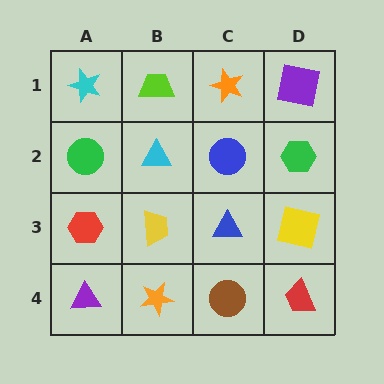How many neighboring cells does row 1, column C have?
3.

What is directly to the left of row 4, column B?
A purple triangle.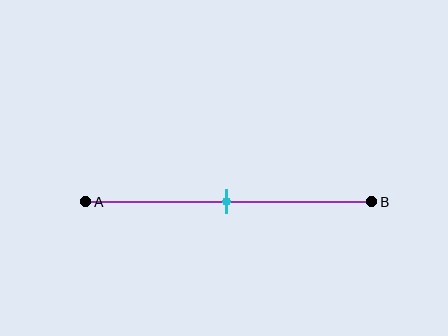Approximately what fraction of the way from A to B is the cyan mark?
The cyan mark is approximately 50% of the way from A to B.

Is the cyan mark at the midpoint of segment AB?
Yes, the mark is approximately at the midpoint.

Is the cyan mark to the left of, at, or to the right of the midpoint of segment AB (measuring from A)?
The cyan mark is approximately at the midpoint of segment AB.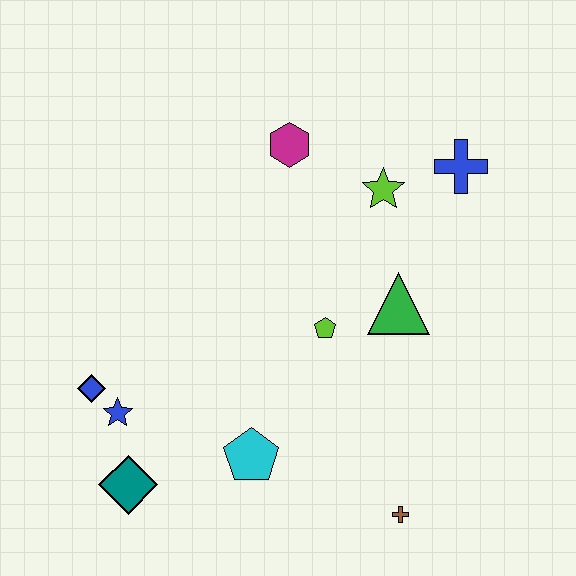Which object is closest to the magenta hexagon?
The lime star is closest to the magenta hexagon.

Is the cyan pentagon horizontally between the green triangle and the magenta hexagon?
No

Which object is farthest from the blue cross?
The teal diamond is farthest from the blue cross.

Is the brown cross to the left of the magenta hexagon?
No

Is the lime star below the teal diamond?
No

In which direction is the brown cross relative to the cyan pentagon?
The brown cross is to the right of the cyan pentagon.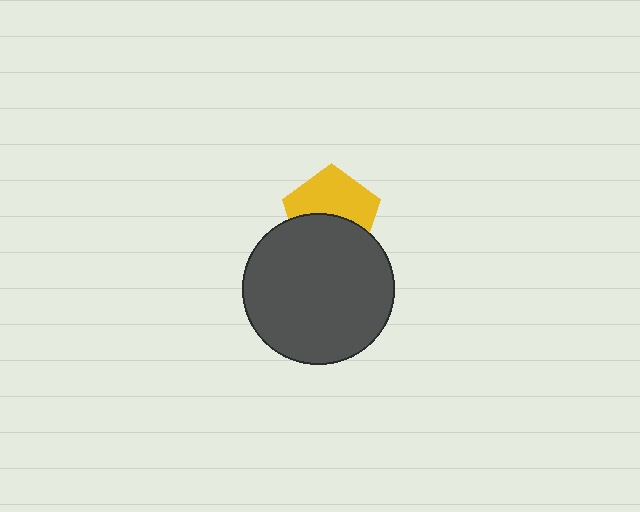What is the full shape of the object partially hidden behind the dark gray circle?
The partially hidden object is a yellow pentagon.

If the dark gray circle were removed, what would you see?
You would see the complete yellow pentagon.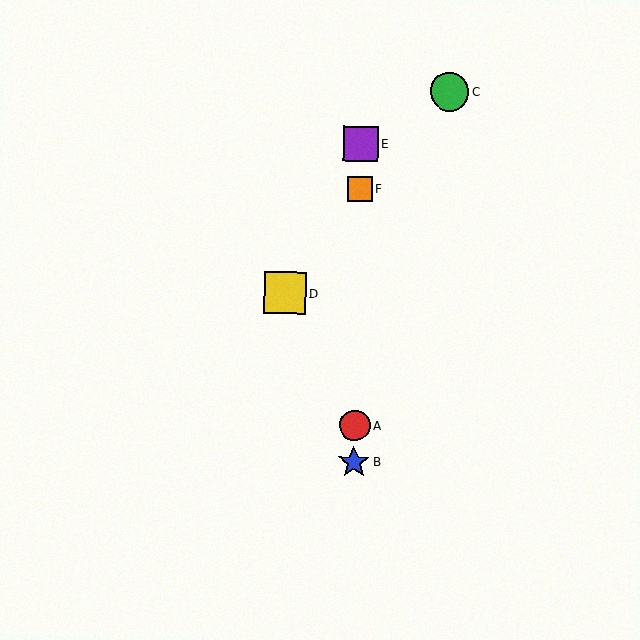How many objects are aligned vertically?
4 objects (A, B, E, F) are aligned vertically.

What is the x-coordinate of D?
Object D is at x≈285.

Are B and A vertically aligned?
Yes, both are at x≈354.